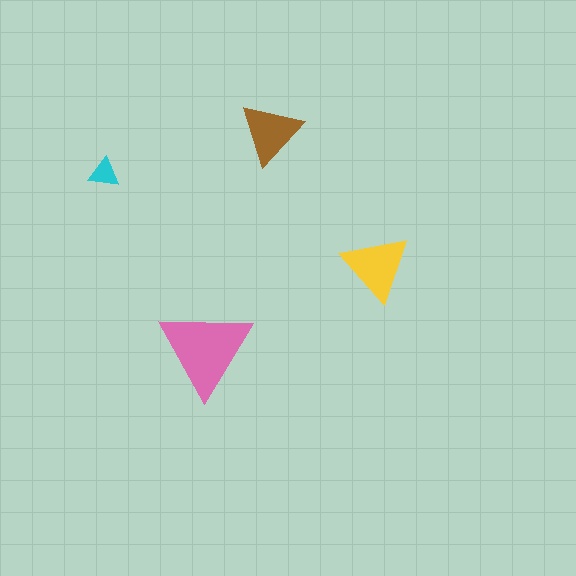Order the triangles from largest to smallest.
the pink one, the yellow one, the brown one, the cyan one.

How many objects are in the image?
There are 4 objects in the image.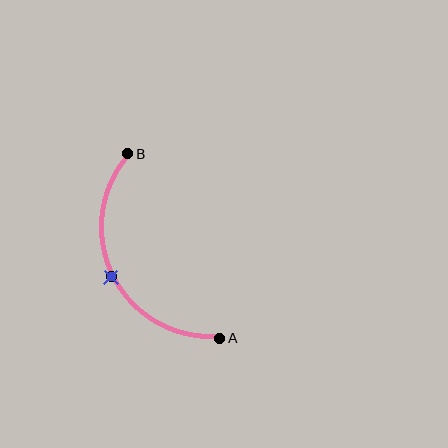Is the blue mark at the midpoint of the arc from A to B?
Yes. The blue mark lies on the arc at equal arc-length from both A and B — it is the arc midpoint.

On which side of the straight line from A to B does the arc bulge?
The arc bulges to the left of the straight line connecting A and B.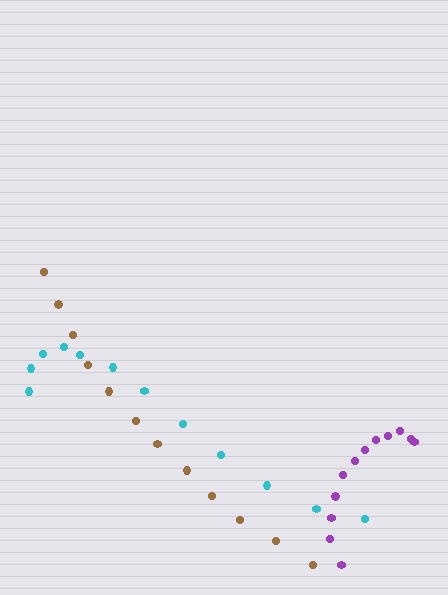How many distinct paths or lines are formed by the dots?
There are 3 distinct paths.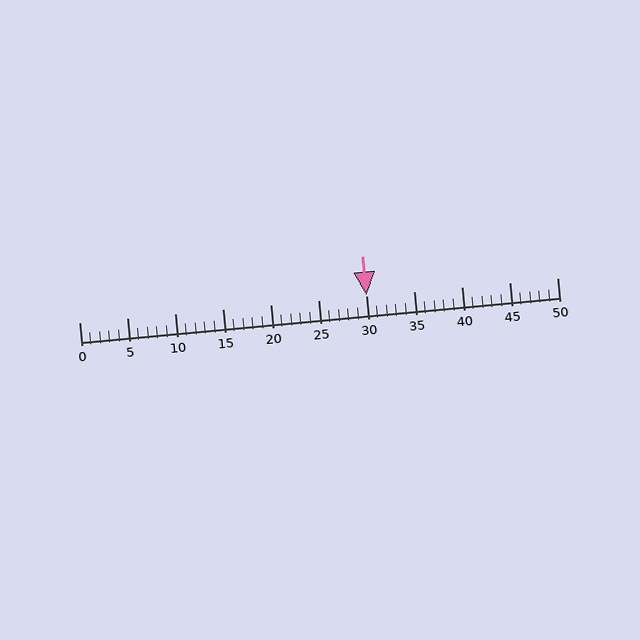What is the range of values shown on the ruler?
The ruler shows values from 0 to 50.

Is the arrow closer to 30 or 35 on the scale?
The arrow is closer to 30.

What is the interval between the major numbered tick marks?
The major tick marks are spaced 5 units apart.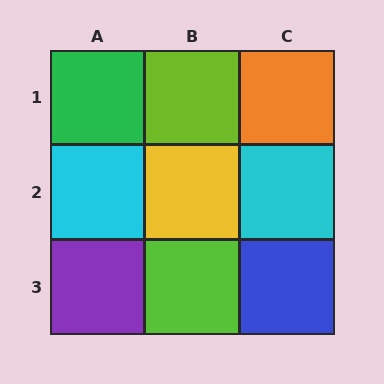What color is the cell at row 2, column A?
Cyan.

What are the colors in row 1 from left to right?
Green, lime, orange.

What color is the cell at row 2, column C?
Cyan.